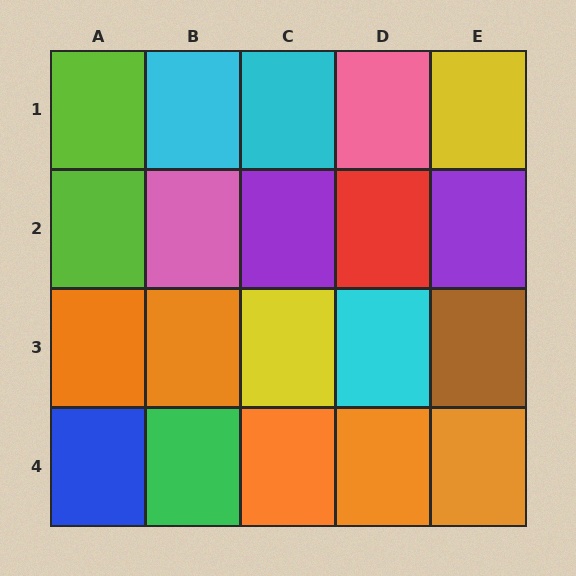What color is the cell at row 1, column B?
Cyan.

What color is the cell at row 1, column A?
Lime.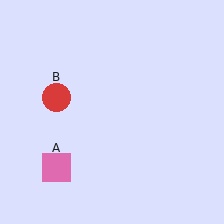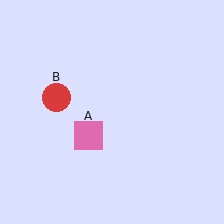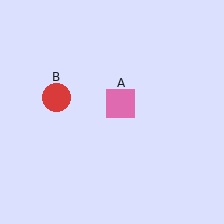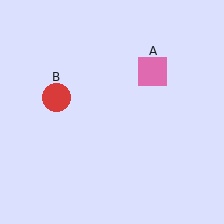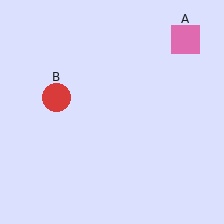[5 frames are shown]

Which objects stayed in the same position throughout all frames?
Red circle (object B) remained stationary.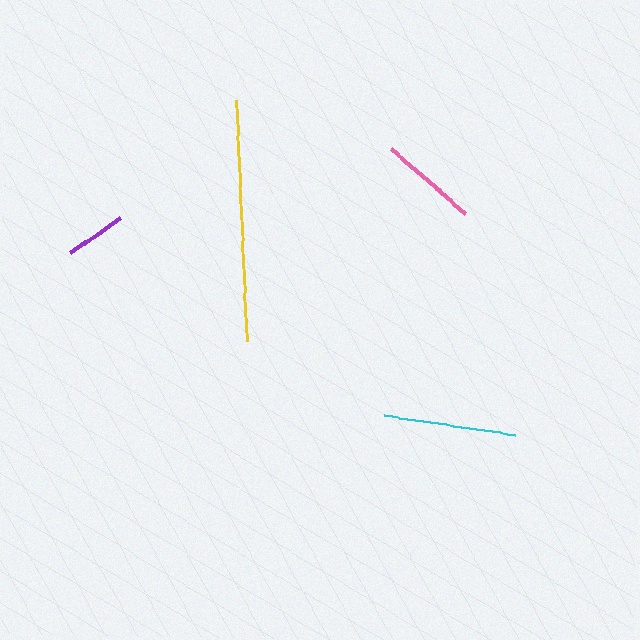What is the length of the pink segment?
The pink segment is approximately 97 pixels long.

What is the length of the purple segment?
The purple segment is approximately 61 pixels long.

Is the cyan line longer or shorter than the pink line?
The cyan line is longer than the pink line.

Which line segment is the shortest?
The purple line is the shortest at approximately 61 pixels.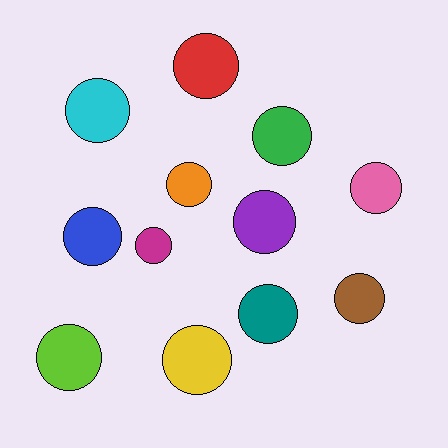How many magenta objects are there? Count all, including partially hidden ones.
There is 1 magenta object.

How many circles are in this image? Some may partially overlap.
There are 12 circles.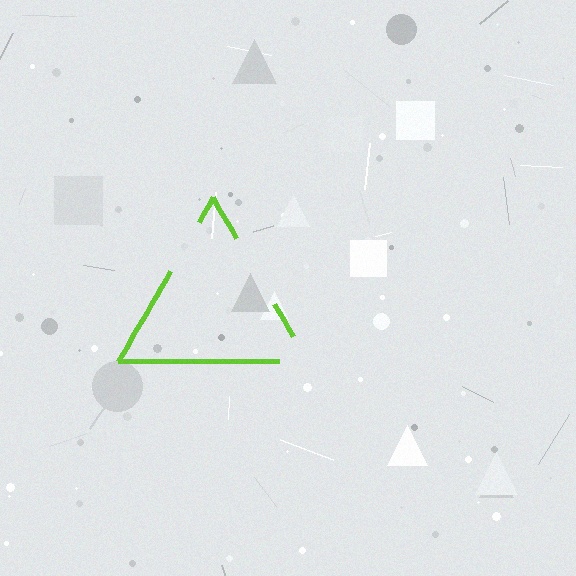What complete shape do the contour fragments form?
The contour fragments form a triangle.